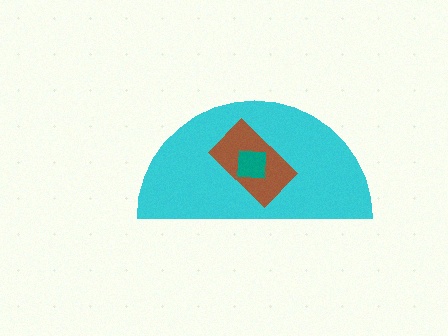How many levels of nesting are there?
3.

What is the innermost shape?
The teal square.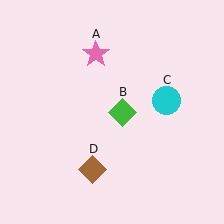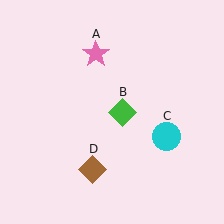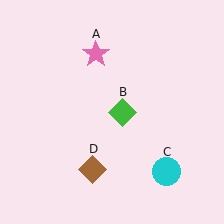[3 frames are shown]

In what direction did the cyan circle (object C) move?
The cyan circle (object C) moved down.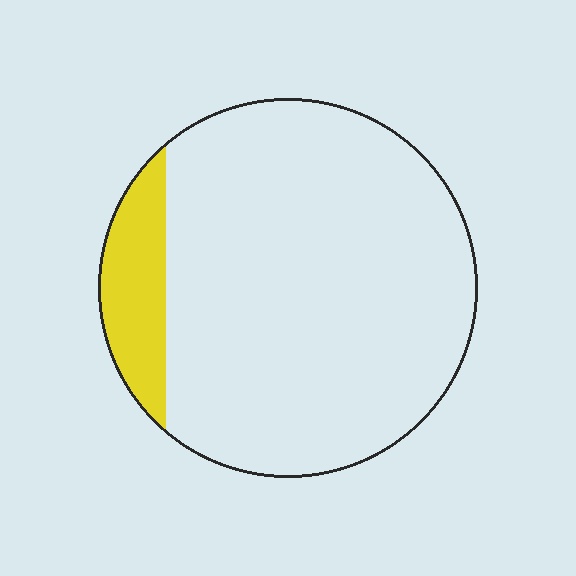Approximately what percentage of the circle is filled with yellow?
Approximately 10%.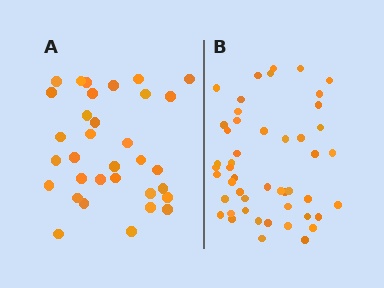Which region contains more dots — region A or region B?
Region B (the right region) has more dots.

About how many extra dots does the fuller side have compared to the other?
Region B has approximately 15 more dots than region A.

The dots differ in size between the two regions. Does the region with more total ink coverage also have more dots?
No. Region A has more total ink coverage because its dots are larger, but region B actually contains more individual dots. Total area can be misleading — the number of items is what matters here.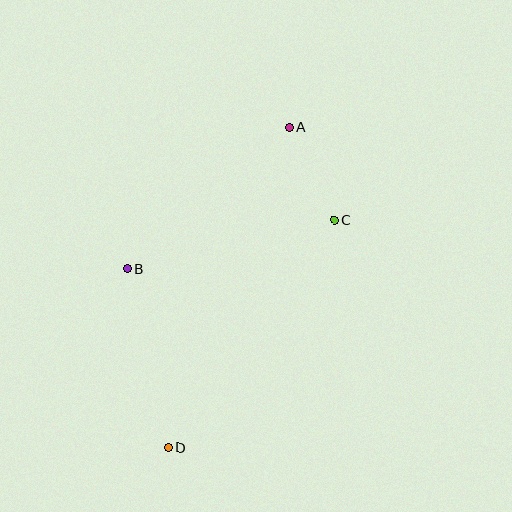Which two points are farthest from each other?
Points A and D are farthest from each other.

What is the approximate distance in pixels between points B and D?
The distance between B and D is approximately 183 pixels.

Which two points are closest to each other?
Points A and C are closest to each other.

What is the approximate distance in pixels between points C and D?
The distance between C and D is approximately 282 pixels.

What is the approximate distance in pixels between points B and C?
The distance between B and C is approximately 213 pixels.